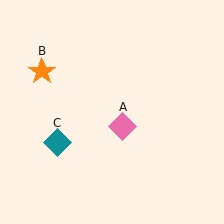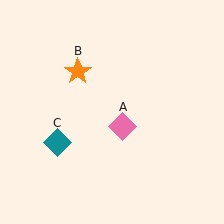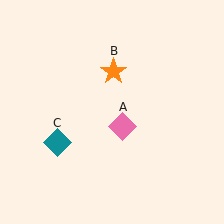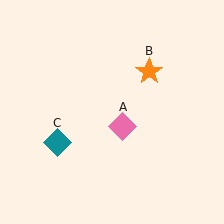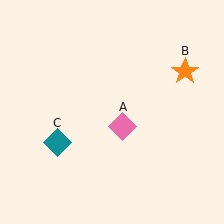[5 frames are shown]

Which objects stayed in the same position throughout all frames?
Pink diamond (object A) and teal diamond (object C) remained stationary.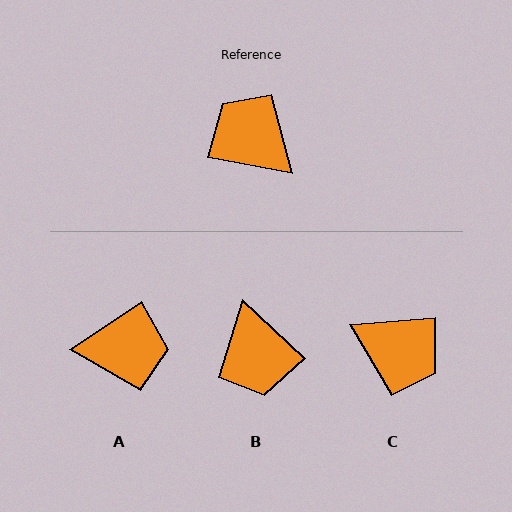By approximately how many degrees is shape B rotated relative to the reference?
Approximately 148 degrees counter-clockwise.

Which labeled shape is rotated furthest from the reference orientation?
C, about 165 degrees away.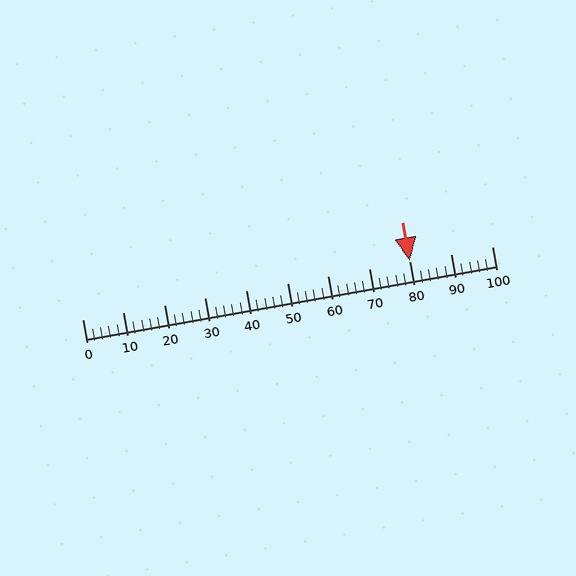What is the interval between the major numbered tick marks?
The major tick marks are spaced 10 units apart.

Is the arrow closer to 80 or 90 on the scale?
The arrow is closer to 80.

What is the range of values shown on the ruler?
The ruler shows values from 0 to 100.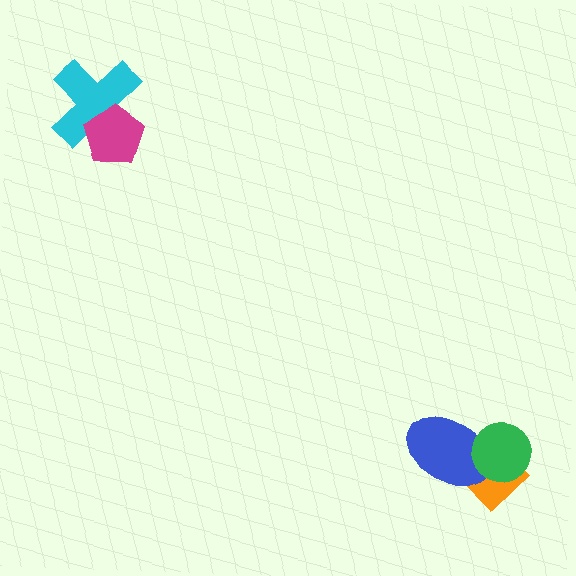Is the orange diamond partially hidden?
Yes, it is partially covered by another shape.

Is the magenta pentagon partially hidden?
No, no other shape covers it.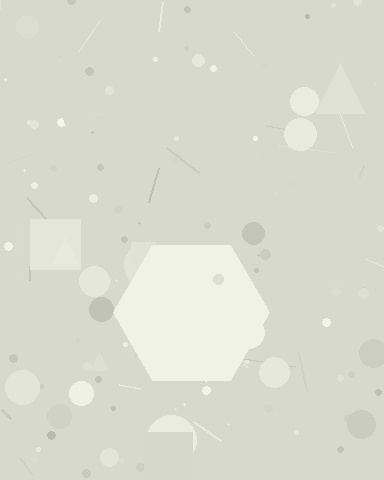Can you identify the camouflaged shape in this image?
The camouflaged shape is a hexagon.